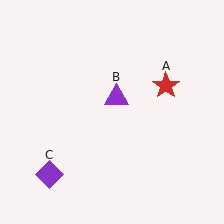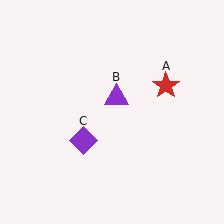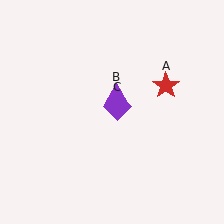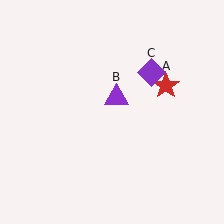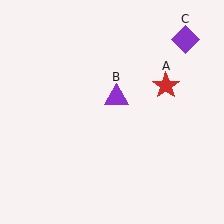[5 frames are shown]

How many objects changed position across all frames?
1 object changed position: purple diamond (object C).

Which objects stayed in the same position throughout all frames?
Red star (object A) and purple triangle (object B) remained stationary.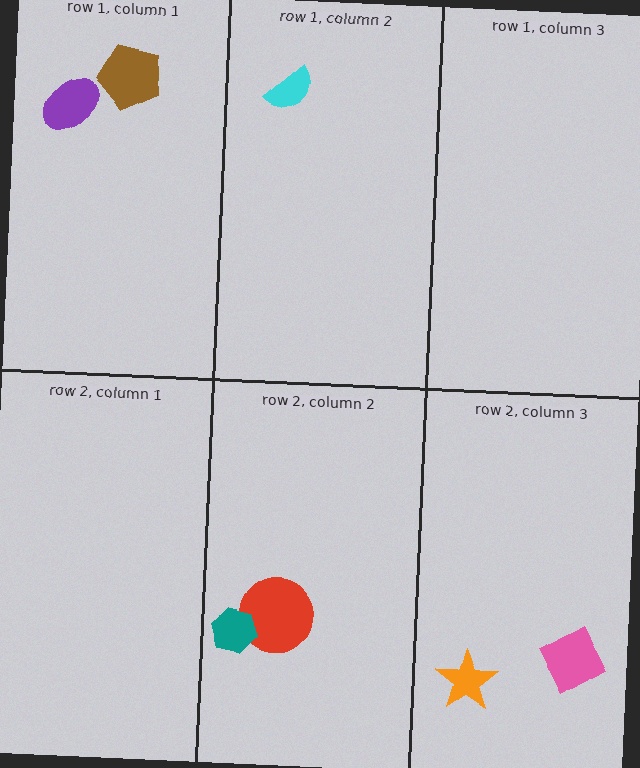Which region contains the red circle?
The row 2, column 2 region.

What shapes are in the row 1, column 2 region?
The cyan semicircle.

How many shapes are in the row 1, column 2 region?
1.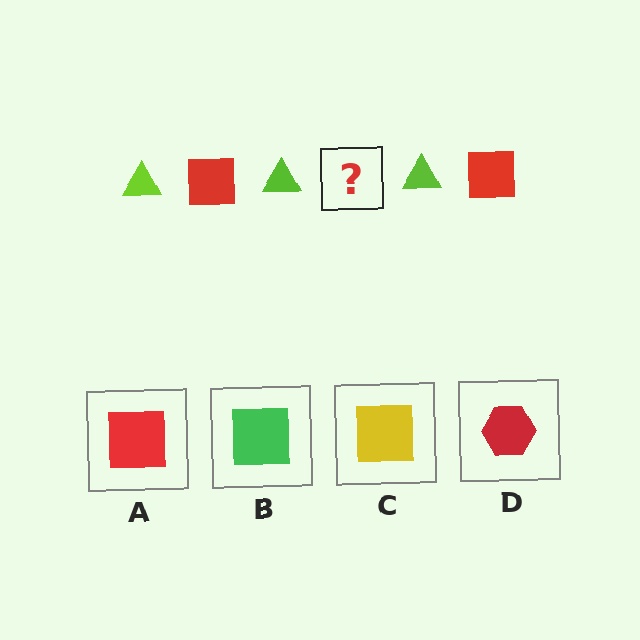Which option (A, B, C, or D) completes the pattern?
A.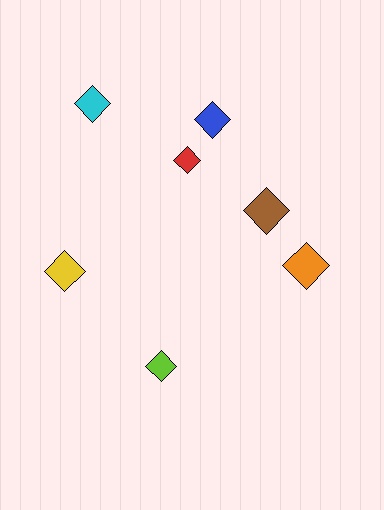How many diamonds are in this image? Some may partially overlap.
There are 7 diamonds.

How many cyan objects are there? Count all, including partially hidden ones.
There is 1 cyan object.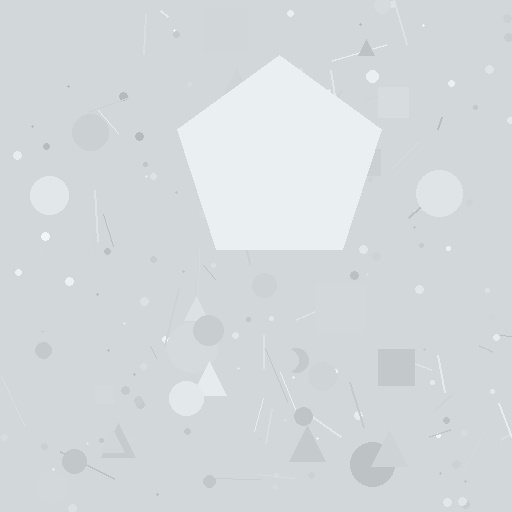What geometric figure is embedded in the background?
A pentagon is embedded in the background.